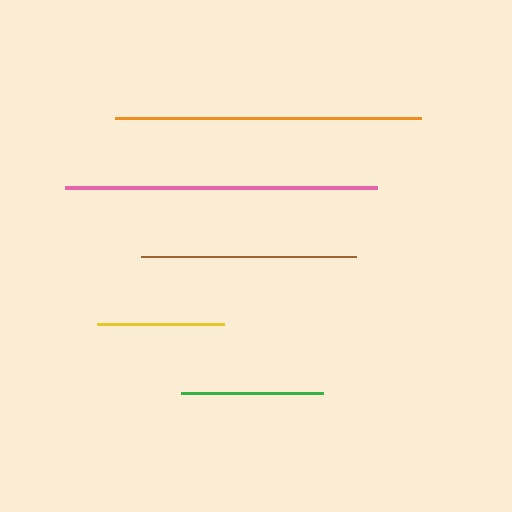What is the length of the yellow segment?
The yellow segment is approximately 127 pixels long.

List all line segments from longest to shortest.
From longest to shortest: pink, orange, brown, green, yellow.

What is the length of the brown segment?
The brown segment is approximately 215 pixels long.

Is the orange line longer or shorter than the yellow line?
The orange line is longer than the yellow line.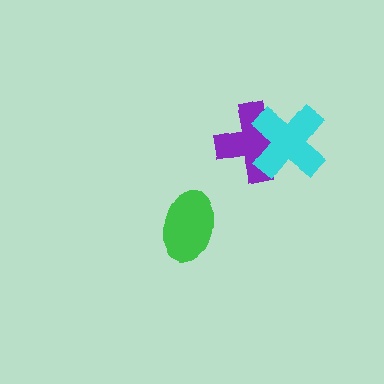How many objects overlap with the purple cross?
1 object overlaps with the purple cross.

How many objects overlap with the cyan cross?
1 object overlaps with the cyan cross.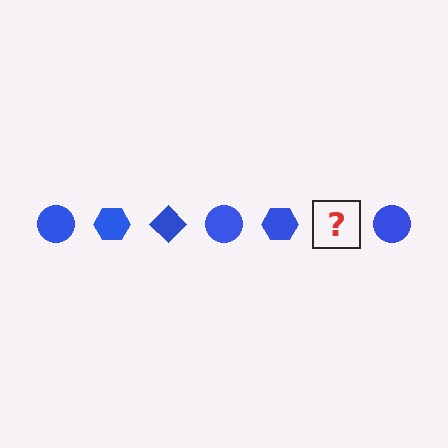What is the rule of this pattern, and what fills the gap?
The rule is that the pattern cycles through circle, hexagon, diamond shapes in blue. The gap should be filled with a blue diamond.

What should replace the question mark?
The question mark should be replaced with a blue diamond.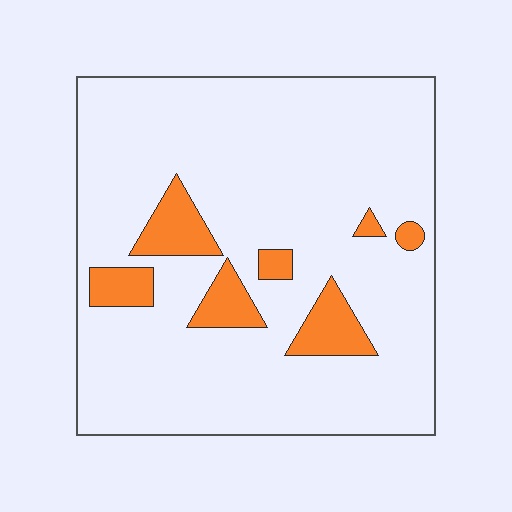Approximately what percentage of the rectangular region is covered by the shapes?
Approximately 10%.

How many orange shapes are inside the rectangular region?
7.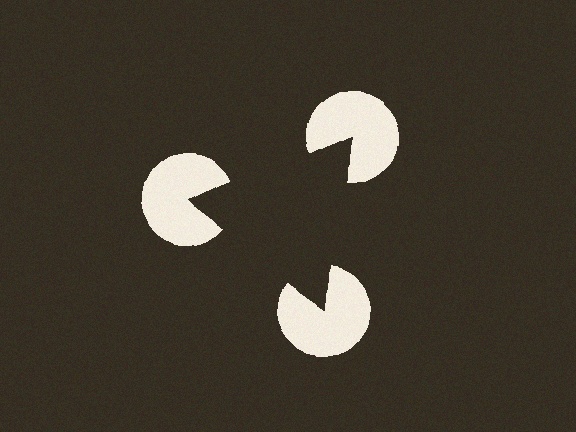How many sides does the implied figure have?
3 sides.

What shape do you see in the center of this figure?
An illusory triangle — its edges are inferred from the aligned wedge cuts in the pac-man discs, not physically drawn.